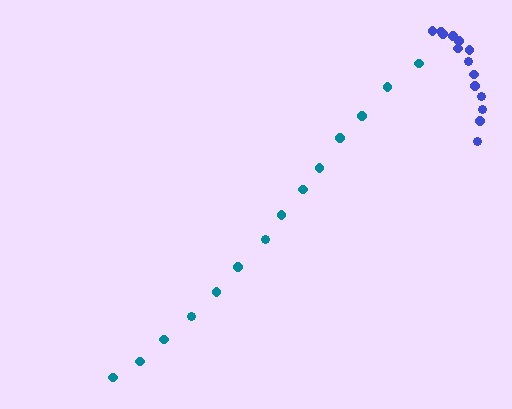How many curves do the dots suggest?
There are 2 distinct paths.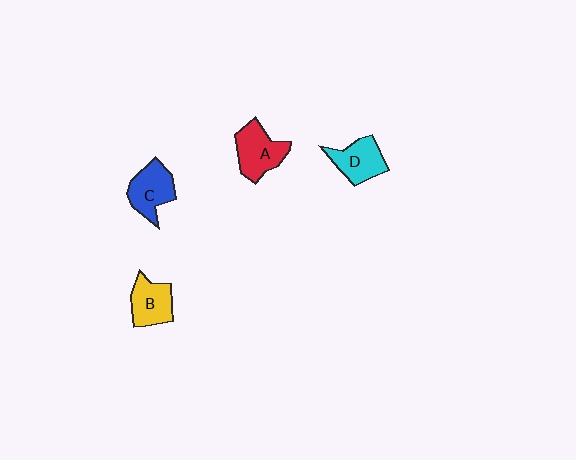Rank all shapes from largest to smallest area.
From largest to smallest: A (red), C (blue), D (cyan), B (yellow).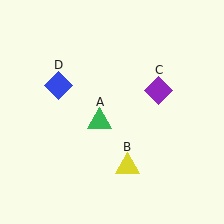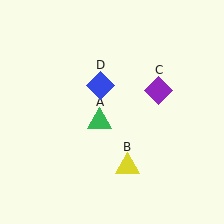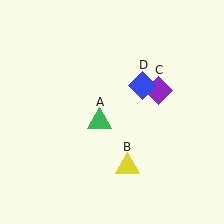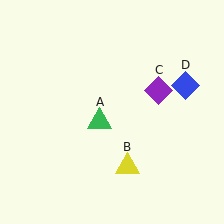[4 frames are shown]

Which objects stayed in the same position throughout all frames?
Green triangle (object A) and yellow triangle (object B) and purple diamond (object C) remained stationary.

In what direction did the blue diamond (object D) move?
The blue diamond (object D) moved right.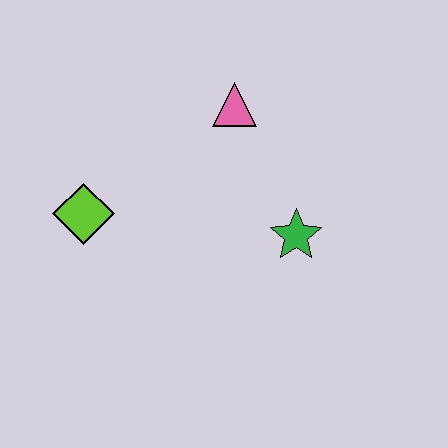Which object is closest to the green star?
The pink triangle is closest to the green star.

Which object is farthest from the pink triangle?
The lime diamond is farthest from the pink triangle.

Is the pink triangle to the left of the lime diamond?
No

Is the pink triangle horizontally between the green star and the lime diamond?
Yes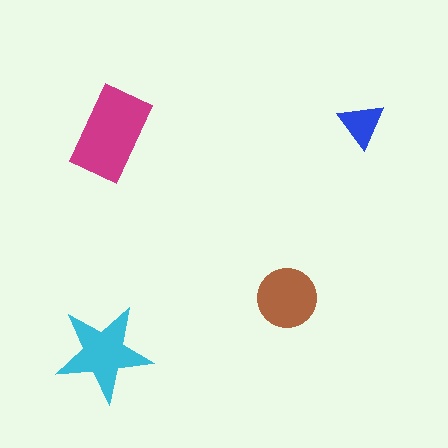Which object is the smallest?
The blue triangle.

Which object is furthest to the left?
The cyan star is leftmost.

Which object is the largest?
The magenta rectangle.